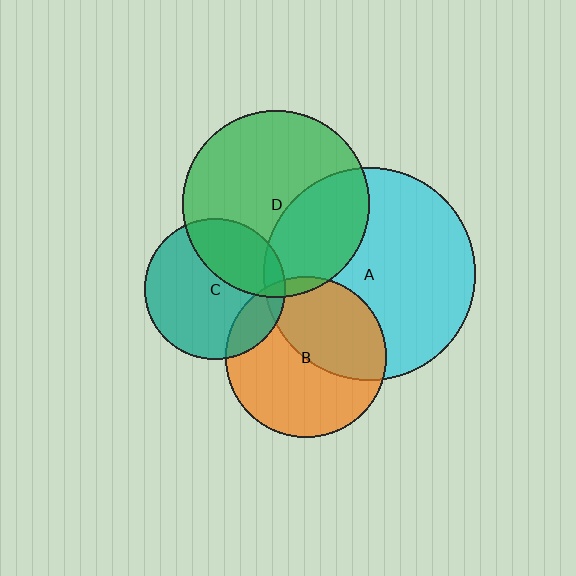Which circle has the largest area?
Circle A (cyan).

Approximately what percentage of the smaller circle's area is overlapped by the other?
Approximately 35%.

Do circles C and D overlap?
Yes.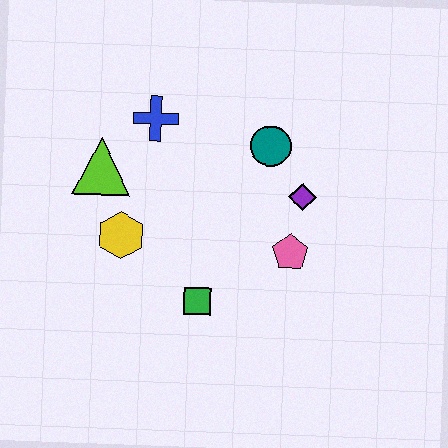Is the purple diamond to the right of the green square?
Yes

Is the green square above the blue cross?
No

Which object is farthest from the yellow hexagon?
The purple diamond is farthest from the yellow hexagon.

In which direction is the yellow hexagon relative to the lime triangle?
The yellow hexagon is below the lime triangle.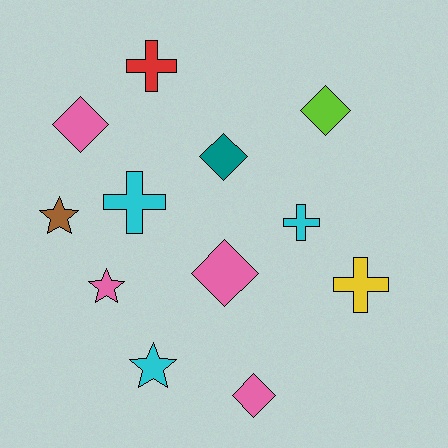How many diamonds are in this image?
There are 5 diamonds.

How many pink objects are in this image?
There are 4 pink objects.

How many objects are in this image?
There are 12 objects.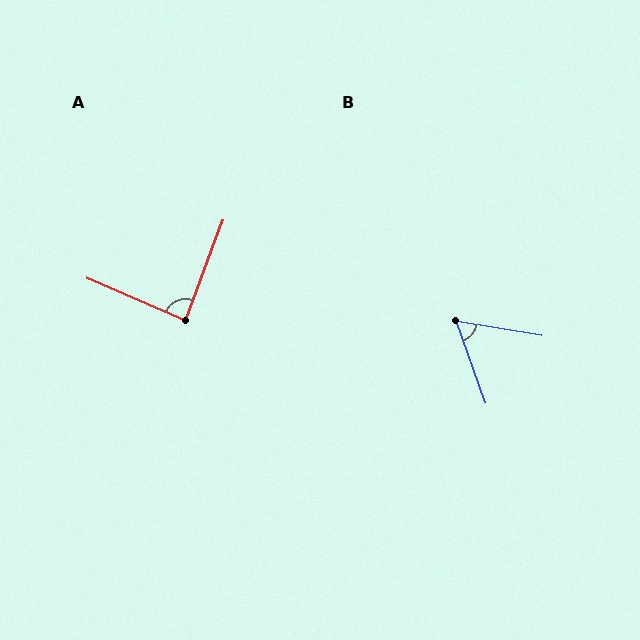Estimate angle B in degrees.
Approximately 61 degrees.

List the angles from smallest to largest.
B (61°), A (87°).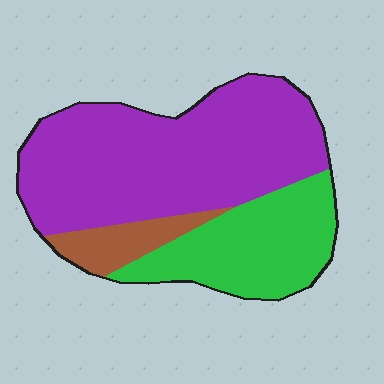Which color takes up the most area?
Purple, at roughly 60%.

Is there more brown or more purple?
Purple.